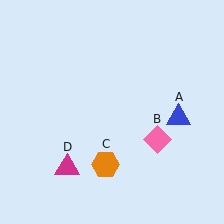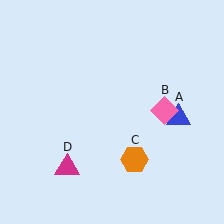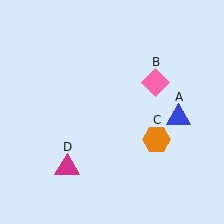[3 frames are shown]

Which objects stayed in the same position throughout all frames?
Blue triangle (object A) and magenta triangle (object D) remained stationary.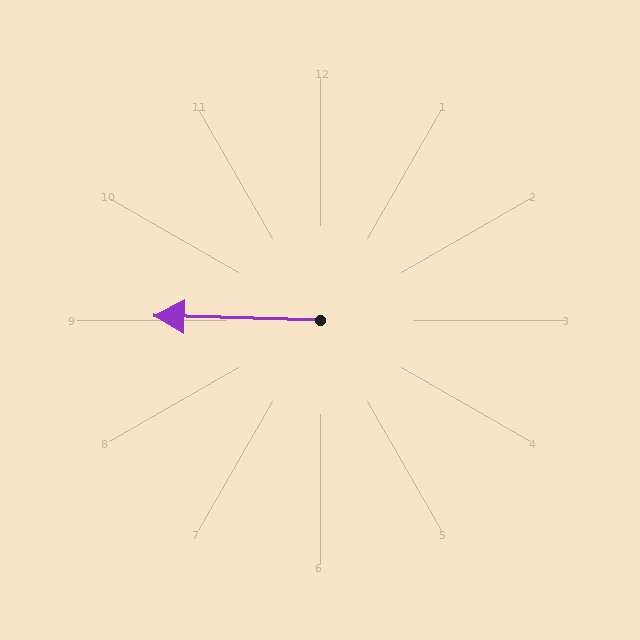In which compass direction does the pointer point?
West.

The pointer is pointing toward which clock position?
Roughly 9 o'clock.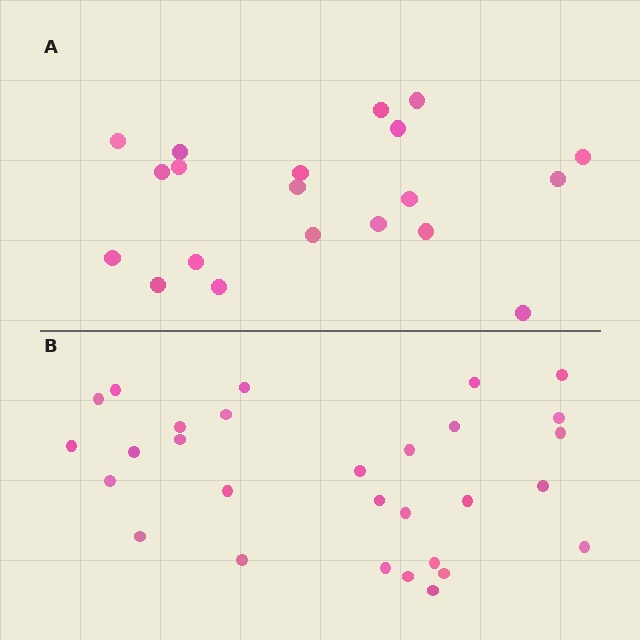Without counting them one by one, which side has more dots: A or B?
Region B (the bottom region) has more dots.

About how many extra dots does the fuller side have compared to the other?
Region B has roughly 8 or so more dots than region A.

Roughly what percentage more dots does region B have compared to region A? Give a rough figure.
About 45% more.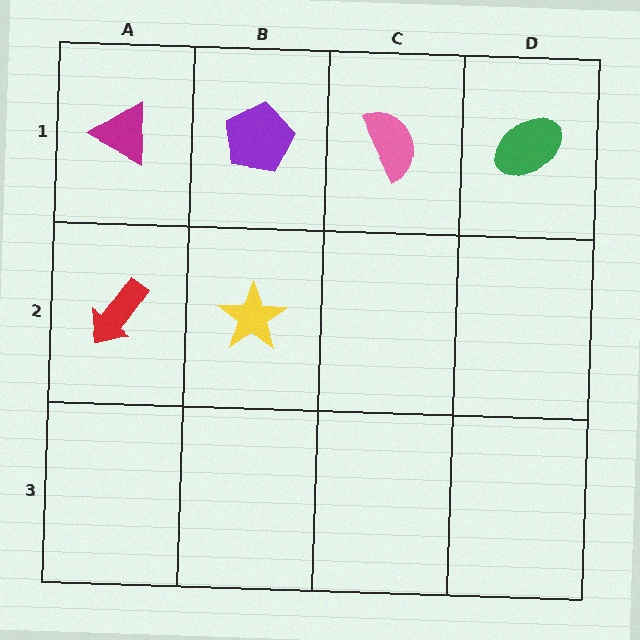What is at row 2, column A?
A red arrow.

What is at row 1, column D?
A green ellipse.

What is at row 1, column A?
A magenta triangle.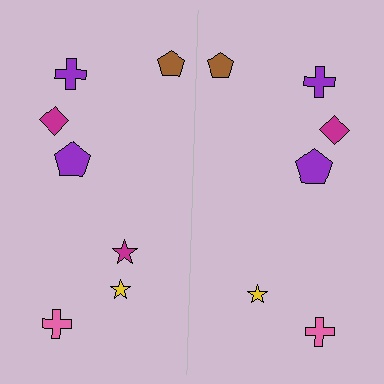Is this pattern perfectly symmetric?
No, the pattern is not perfectly symmetric. A magenta star is missing from the right side.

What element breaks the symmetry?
A magenta star is missing from the right side.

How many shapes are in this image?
There are 13 shapes in this image.